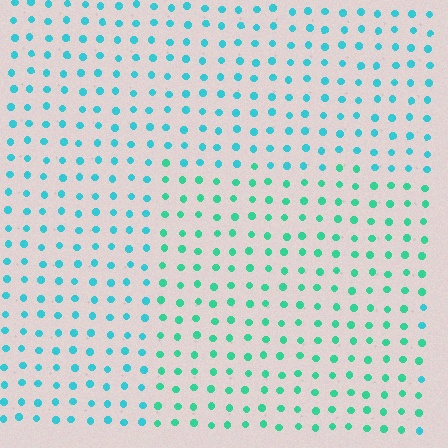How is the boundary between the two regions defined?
The boundary is defined purely by a slight shift in hue (about 27 degrees). Spacing, size, and orientation are identical on both sides.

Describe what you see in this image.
The image is filled with small cyan elements in a uniform arrangement. A rectangle-shaped region is visible where the elements are tinted to a slightly different hue, forming a subtle color boundary.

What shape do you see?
I see a rectangle.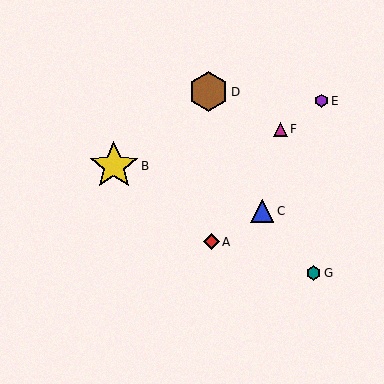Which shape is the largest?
The yellow star (labeled B) is the largest.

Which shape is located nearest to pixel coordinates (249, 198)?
The blue triangle (labeled C) at (262, 211) is nearest to that location.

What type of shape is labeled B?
Shape B is a yellow star.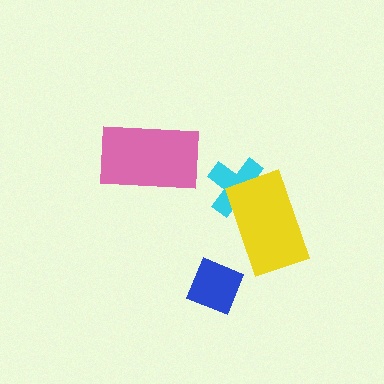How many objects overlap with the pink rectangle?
0 objects overlap with the pink rectangle.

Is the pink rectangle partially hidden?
No, no other shape covers it.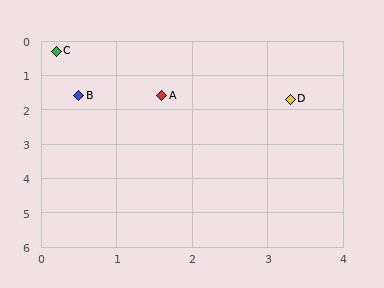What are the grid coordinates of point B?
Point B is at approximately (0.5, 1.6).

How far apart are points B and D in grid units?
Points B and D are about 2.8 grid units apart.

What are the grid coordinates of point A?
Point A is at approximately (1.6, 1.6).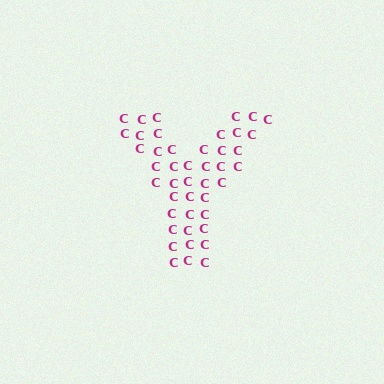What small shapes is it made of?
It is made of small letter C's.